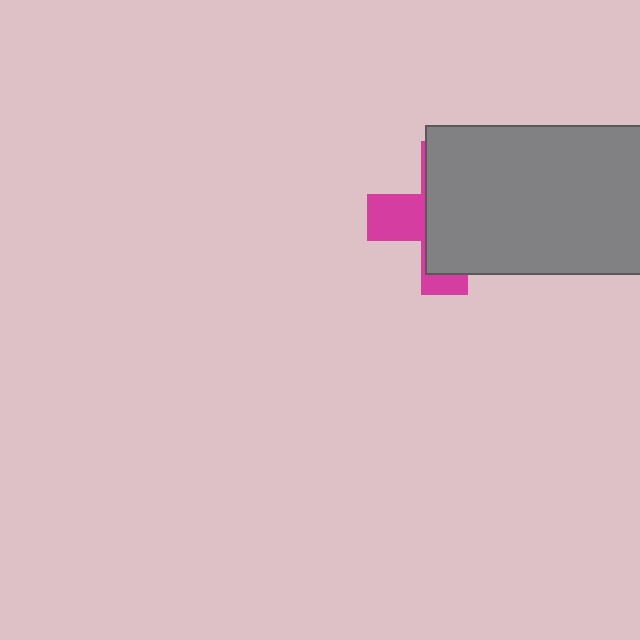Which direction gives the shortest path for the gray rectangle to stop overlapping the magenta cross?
Moving right gives the shortest separation.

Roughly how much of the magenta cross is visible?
A small part of it is visible (roughly 33%).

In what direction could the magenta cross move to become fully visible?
The magenta cross could move left. That would shift it out from behind the gray rectangle entirely.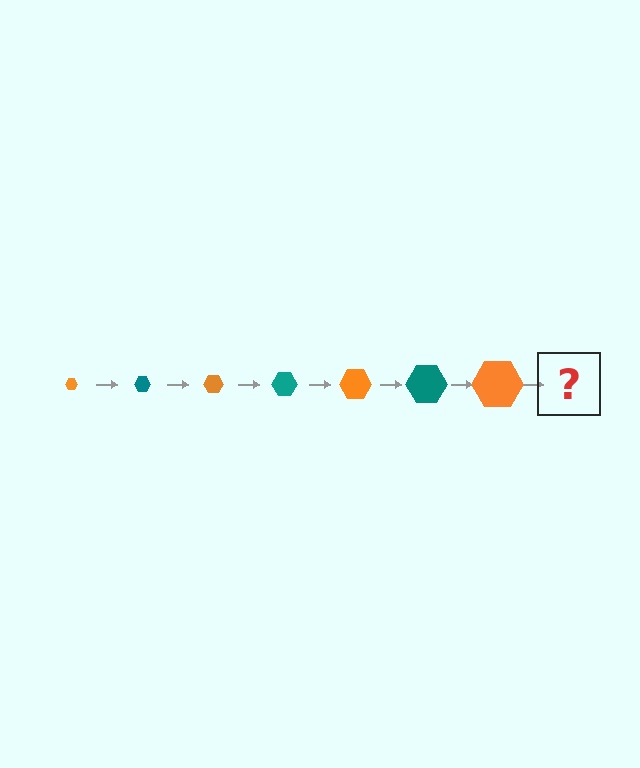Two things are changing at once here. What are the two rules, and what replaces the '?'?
The two rules are that the hexagon grows larger each step and the color cycles through orange and teal. The '?' should be a teal hexagon, larger than the previous one.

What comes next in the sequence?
The next element should be a teal hexagon, larger than the previous one.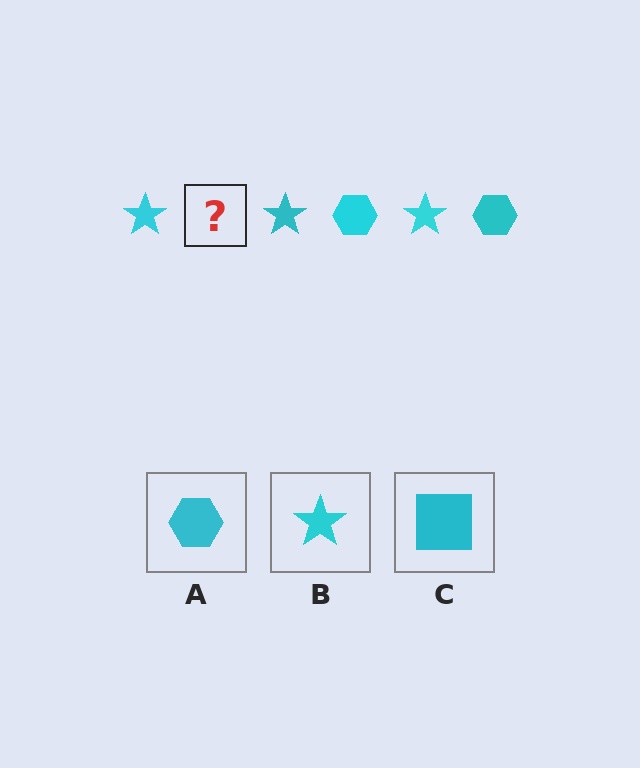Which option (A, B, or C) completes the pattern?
A.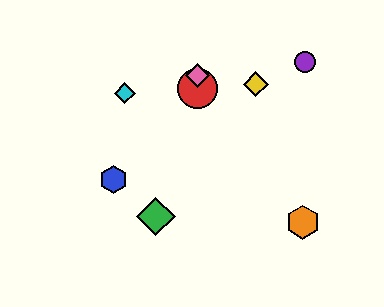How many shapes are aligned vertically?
2 shapes (the red circle, the pink diamond) are aligned vertically.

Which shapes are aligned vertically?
The red circle, the pink diamond are aligned vertically.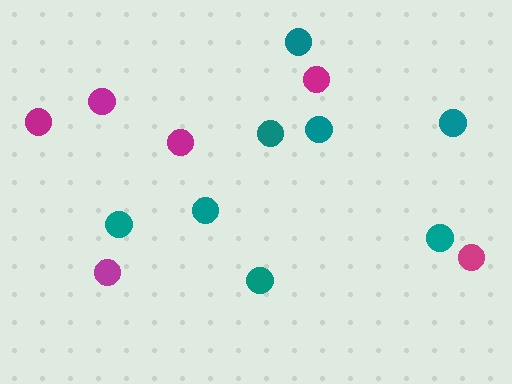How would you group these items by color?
There are 2 groups: one group of magenta circles (6) and one group of teal circles (8).